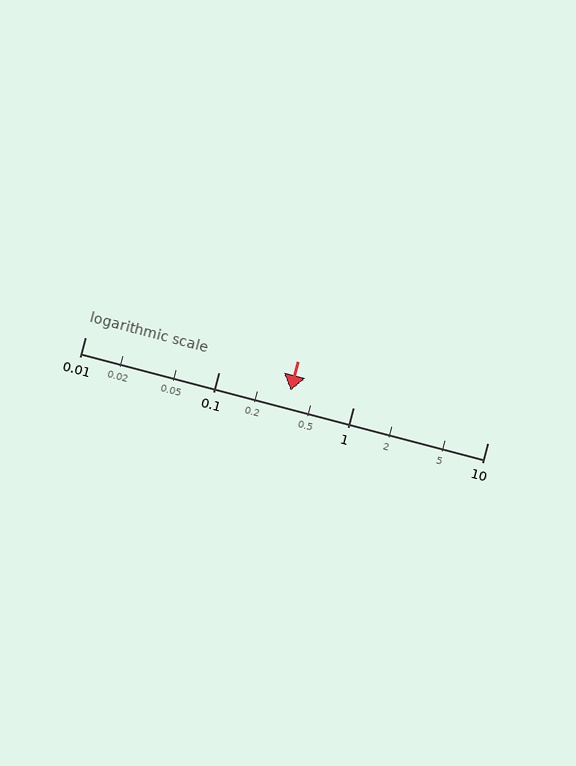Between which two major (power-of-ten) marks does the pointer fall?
The pointer is between 0.1 and 1.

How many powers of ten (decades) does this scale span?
The scale spans 3 decades, from 0.01 to 10.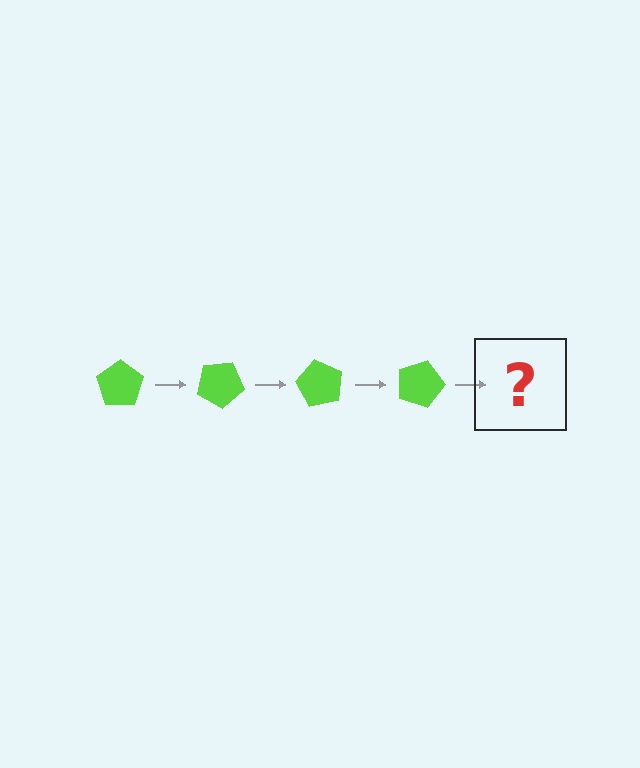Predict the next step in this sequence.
The next step is a lime pentagon rotated 120 degrees.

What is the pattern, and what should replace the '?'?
The pattern is that the pentagon rotates 30 degrees each step. The '?' should be a lime pentagon rotated 120 degrees.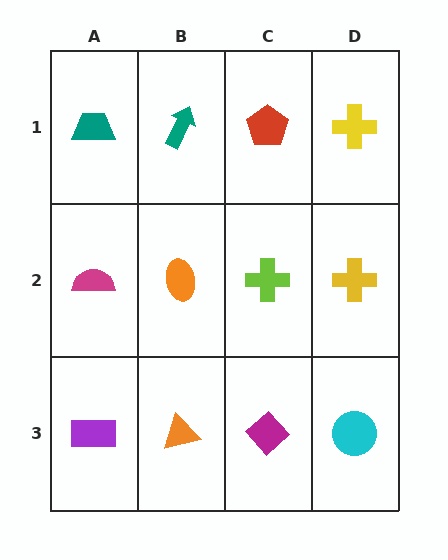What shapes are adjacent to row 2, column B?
A teal arrow (row 1, column B), an orange triangle (row 3, column B), a magenta semicircle (row 2, column A), a lime cross (row 2, column C).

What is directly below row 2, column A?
A purple rectangle.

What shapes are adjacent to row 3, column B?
An orange ellipse (row 2, column B), a purple rectangle (row 3, column A), a magenta diamond (row 3, column C).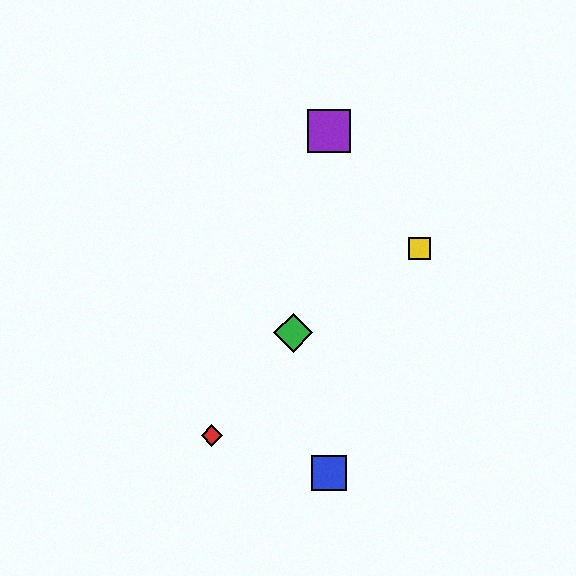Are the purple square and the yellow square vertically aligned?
No, the purple square is at x≈329 and the yellow square is at x≈420.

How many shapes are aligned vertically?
2 shapes (the blue square, the purple square) are aligned vertically.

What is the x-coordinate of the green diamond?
The green diamond is at x≈293.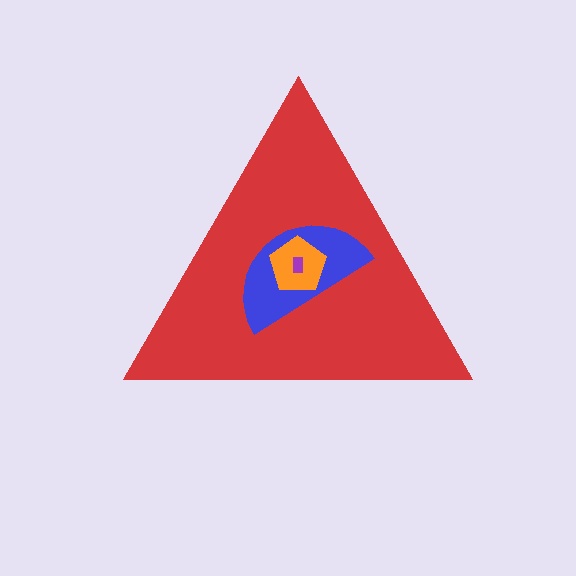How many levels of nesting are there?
4.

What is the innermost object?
The purple rectangle.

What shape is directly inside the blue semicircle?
The orange pentagon.